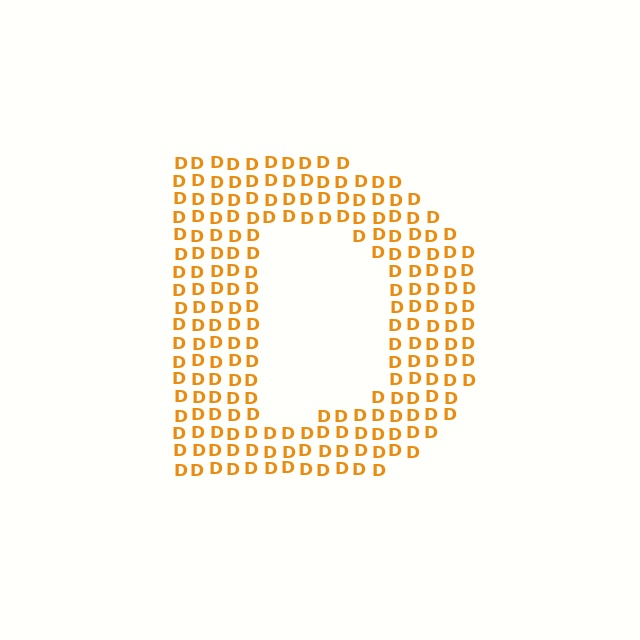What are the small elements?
The small elements are letter D's.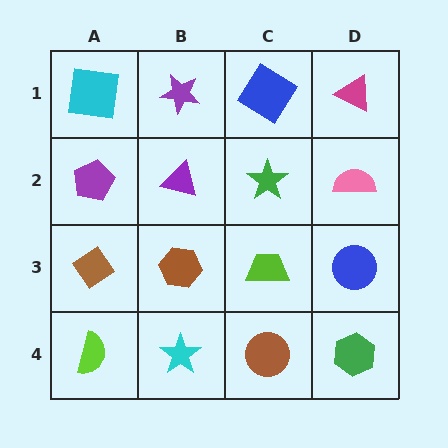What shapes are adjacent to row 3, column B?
A purple triangle (row 2, column B), a cyan star (row 4, column B), a brown diamond (row 3, column A), a lime trapezoid (row 3, column C).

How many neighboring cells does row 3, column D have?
3.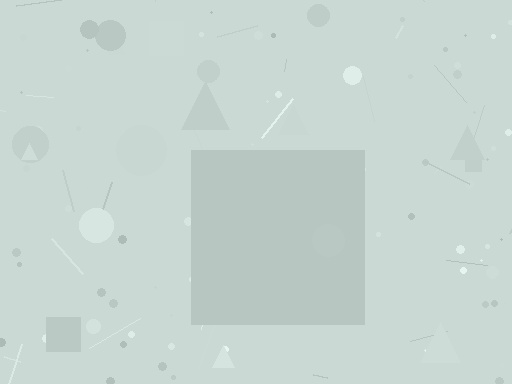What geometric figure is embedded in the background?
A square is embedded in the background.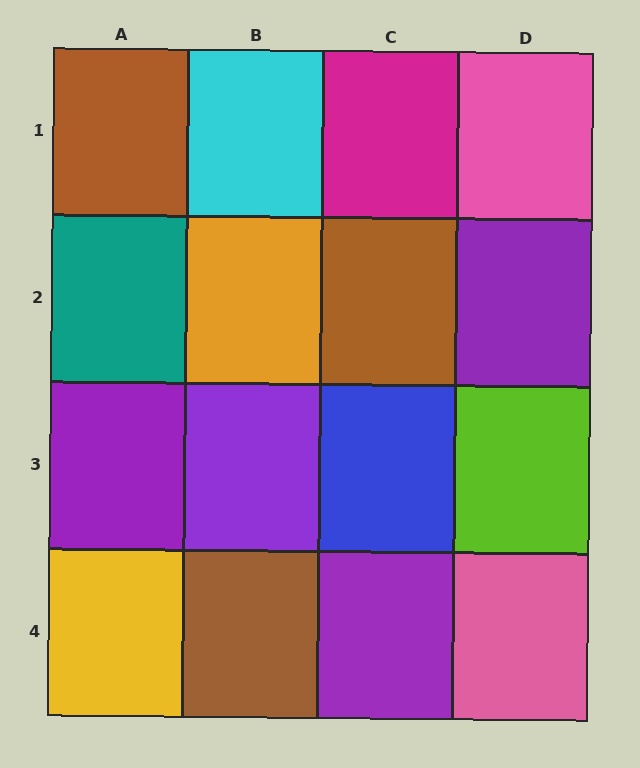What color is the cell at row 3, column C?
Blue.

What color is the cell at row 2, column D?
Purple.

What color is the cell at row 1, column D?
Pink.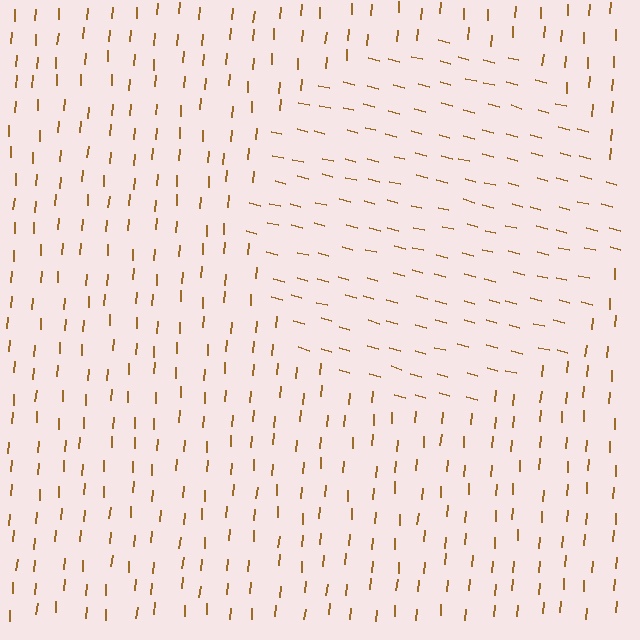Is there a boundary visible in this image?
Yes, there is a texture boundary formed by a change in line orientation.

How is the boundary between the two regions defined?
The boundary is defined purely by a change in line orientation (approximately 79 degrees difference). All lines are the same color and thickness.